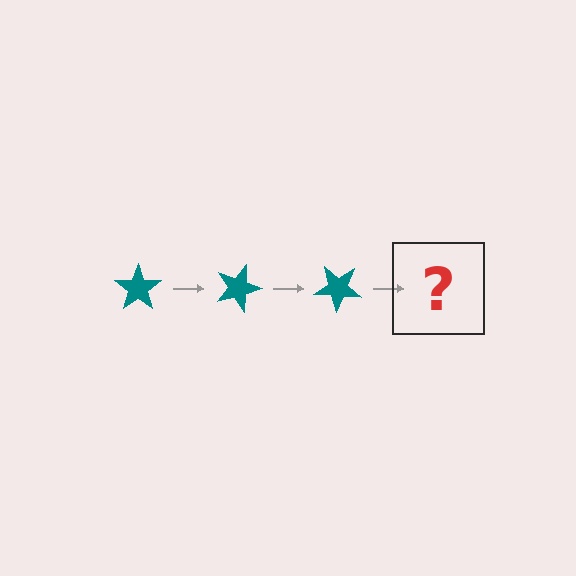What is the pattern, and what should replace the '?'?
The pattern is that the star rotates 20 degrees each step. The '?' should be a teal star rotated 60 degrees.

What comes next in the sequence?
The next element should be a teal star rotated 60 degrees.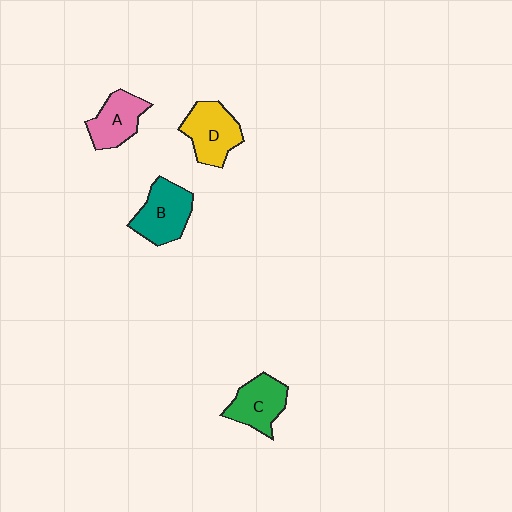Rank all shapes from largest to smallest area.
From largest to smallest: D (yellow), B (teal), C (green), A (pink).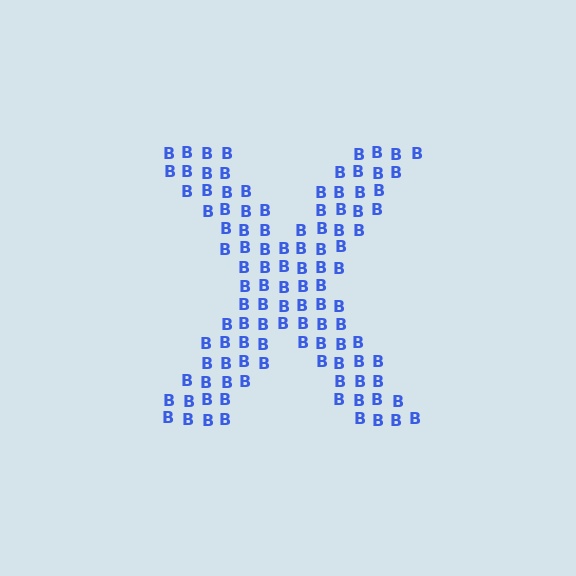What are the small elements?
The small elements are letter B's.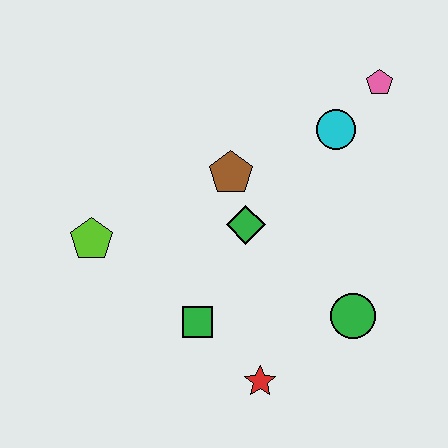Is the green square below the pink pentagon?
Yes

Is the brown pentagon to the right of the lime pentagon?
Yes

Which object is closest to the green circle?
The red star is closest to the green circle.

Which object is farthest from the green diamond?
The pink pentagon is farthest from the green diamond.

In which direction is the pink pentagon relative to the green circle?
The pink pentagon is above the green circle.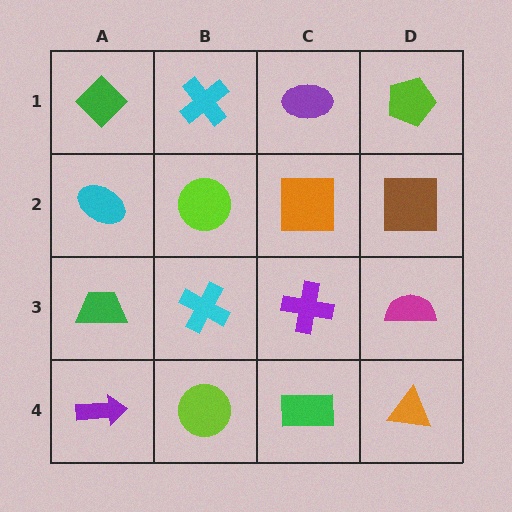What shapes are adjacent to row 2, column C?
A purple ellipse (row 1, column C), a purple cross (row 3, column C), a lime circle (row 2, column B), a brown square (row 2, column D).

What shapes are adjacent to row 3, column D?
A brown square (row 2, column D), an orange triangle (row 4, column D), a purple cross (row 3, column C).